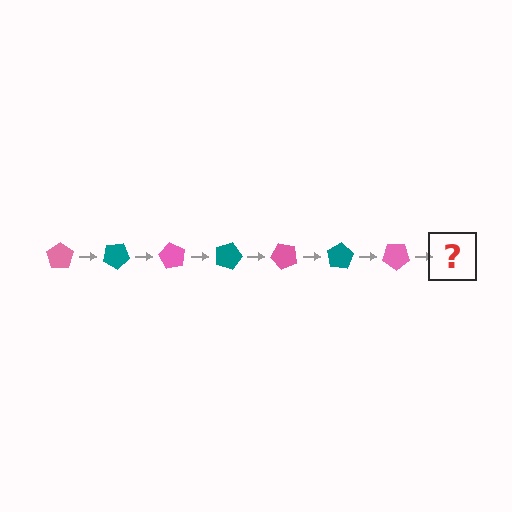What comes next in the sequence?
The next element should be a teal pentagon, rotated 210 degrees from the start.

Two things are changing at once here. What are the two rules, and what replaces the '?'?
The two rules are that it rotates 30 degrees each step and the color cycles through pink and teal. The '?' should be a teal pentagon, rotated 210 degrees from the start.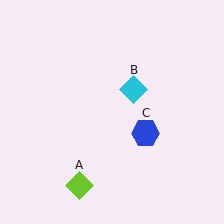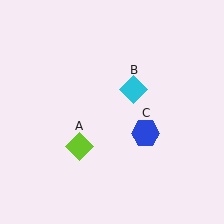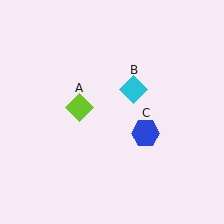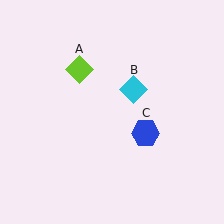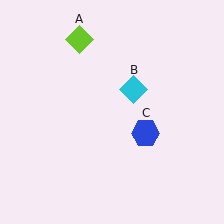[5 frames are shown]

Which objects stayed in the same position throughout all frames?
Cyan diamond (object B) and blue hexagon (object C) remained stationary.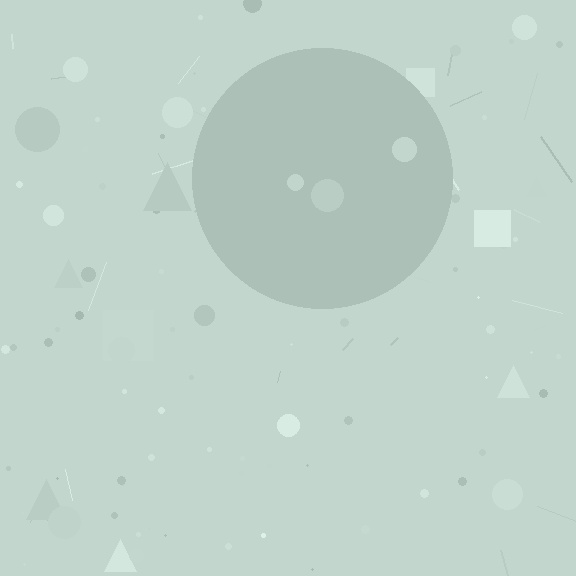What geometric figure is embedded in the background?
A circle is embedded in the background.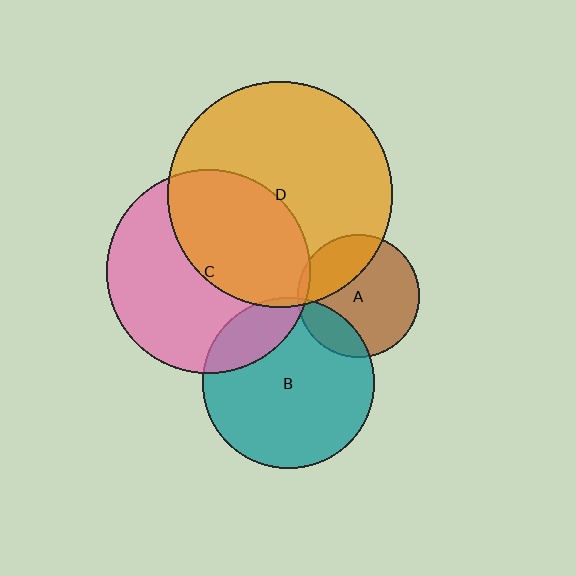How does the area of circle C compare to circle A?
Approximately 2.8 times.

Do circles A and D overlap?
Yes.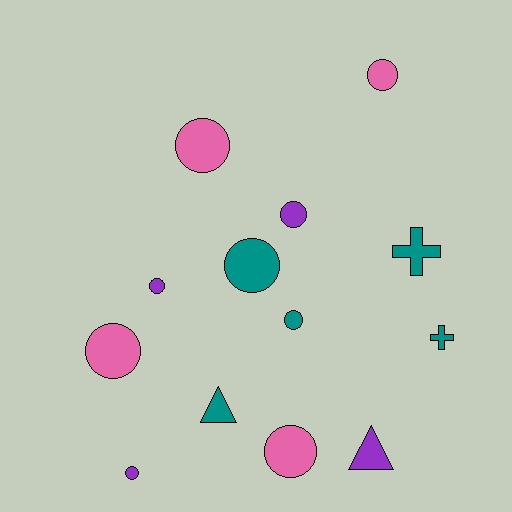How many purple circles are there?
There are 3 purple circles.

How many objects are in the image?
There are 13 objects.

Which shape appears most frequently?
Circle, with 9 objects.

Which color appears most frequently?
Teal, with 5 objects.